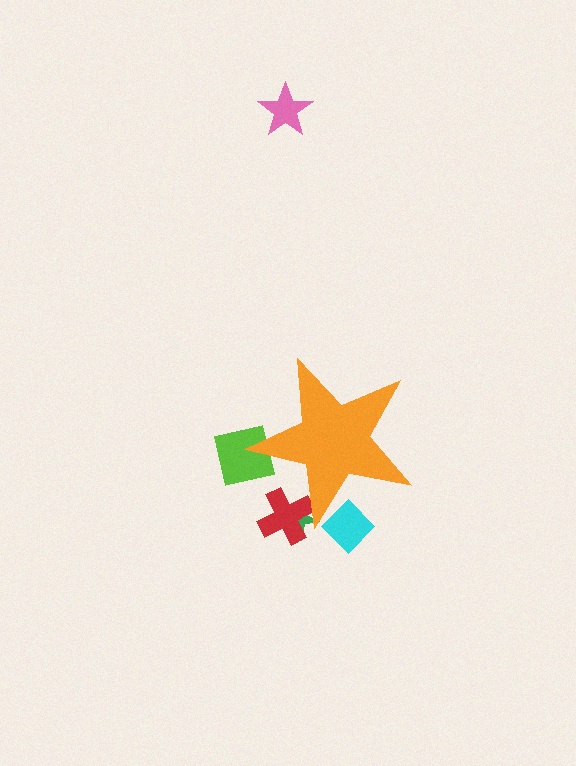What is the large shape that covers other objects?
An orange star.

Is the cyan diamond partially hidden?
Yes, the cyan diamond is partially hidden behind the orange star.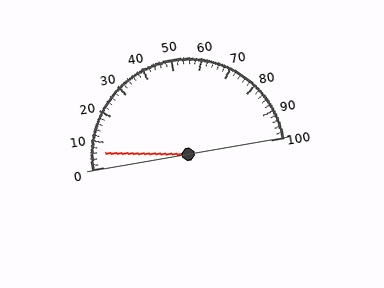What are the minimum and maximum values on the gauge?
The gauge ranges from 0 to 100.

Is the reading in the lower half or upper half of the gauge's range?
The reading is in the lower half of the range (0 to 100).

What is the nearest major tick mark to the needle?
The nearest major tick mark is 10.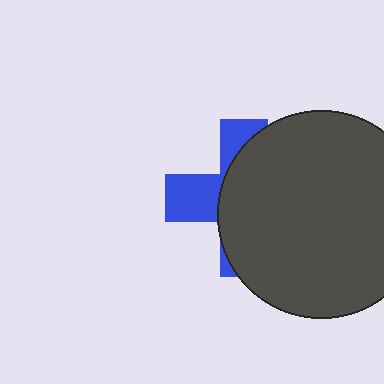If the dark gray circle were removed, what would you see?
You would see the complete blue cross.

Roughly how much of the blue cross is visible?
A small part of it is visible (roughly 33%).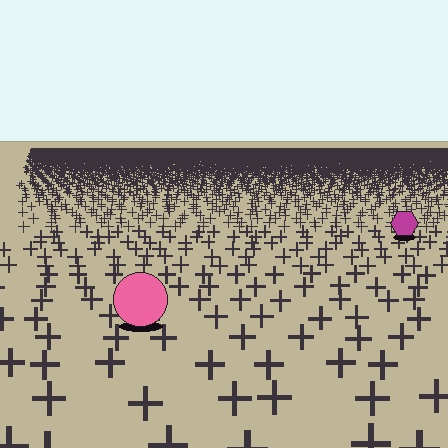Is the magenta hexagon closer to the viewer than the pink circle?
No. The pink circle is closer — you can tell from the texture gradient: the ground texture is coarser near it.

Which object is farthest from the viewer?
The magenta hexagon is farthest from the viewer. It appears smaller and the ground texture around it is denser.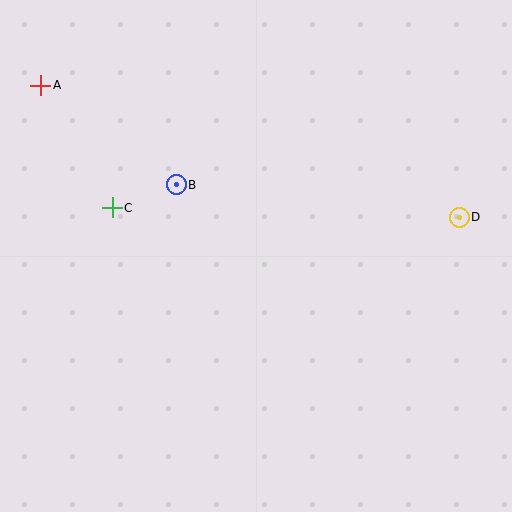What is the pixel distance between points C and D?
The distance between C and D is 347 pixels.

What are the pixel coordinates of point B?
Point B is at (176, 185).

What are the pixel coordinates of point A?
Point A is at (41, 85).